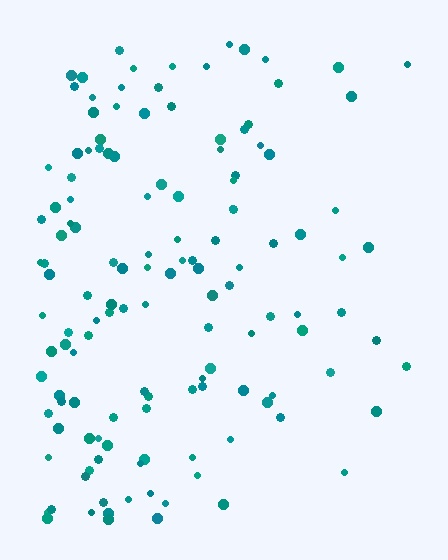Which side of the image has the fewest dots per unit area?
The right.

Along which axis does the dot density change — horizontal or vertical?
Horizontal.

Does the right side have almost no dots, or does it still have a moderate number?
Still a moderate number, just noticeably fewer than the left.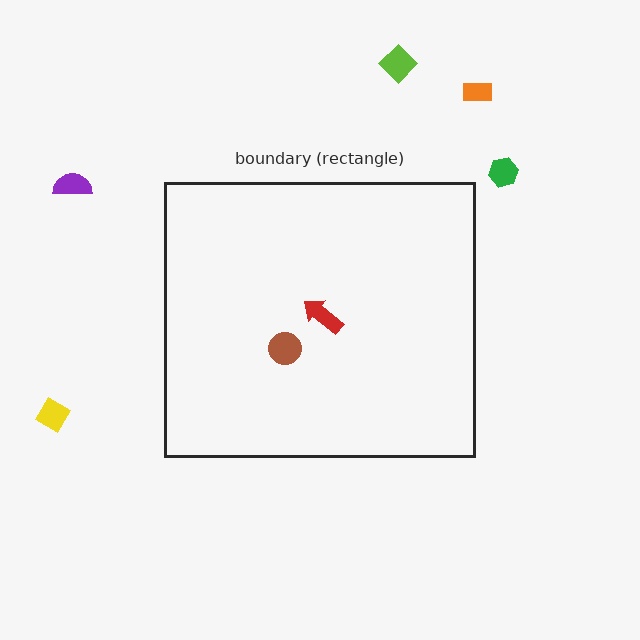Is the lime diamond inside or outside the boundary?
Outside.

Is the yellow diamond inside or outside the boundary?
Outside.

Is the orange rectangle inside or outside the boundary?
Outside.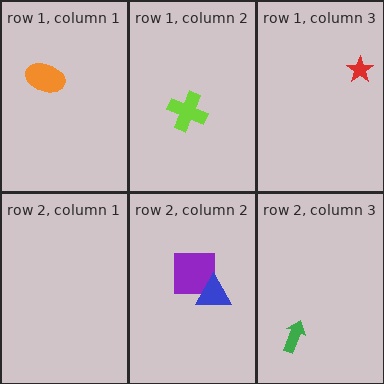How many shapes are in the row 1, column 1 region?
1.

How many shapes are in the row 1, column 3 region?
1.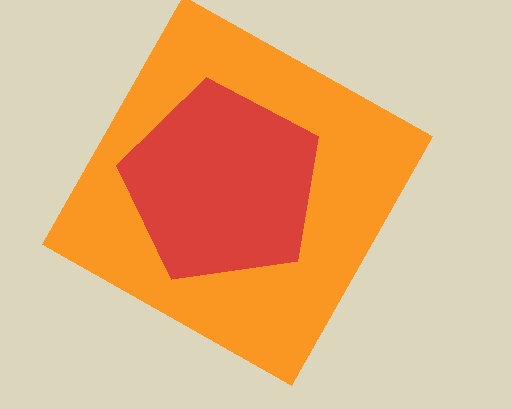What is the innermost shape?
The red pentagon.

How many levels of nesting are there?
2.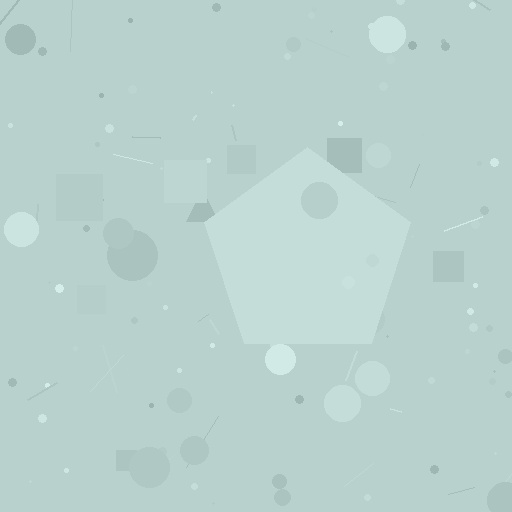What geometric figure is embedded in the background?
A pentagon is embedded in the background.